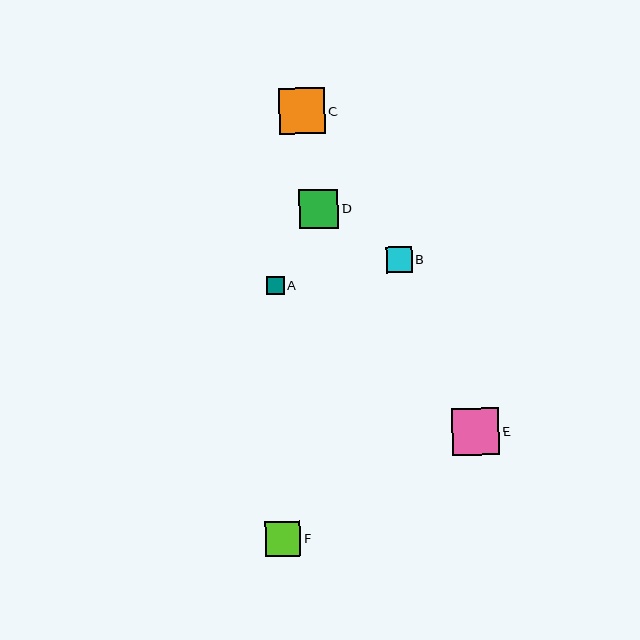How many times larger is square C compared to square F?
Square C is approximately 1.3 times the size of square F.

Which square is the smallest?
Square A is the smallest with a size of approximately 18 pixels.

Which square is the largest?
Square E is the largest with a size of approximately 47 pixels.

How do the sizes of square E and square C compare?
Square E and square C are approximately the same size.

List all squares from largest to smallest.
From largest to smallest: E, C, D, F, B, A.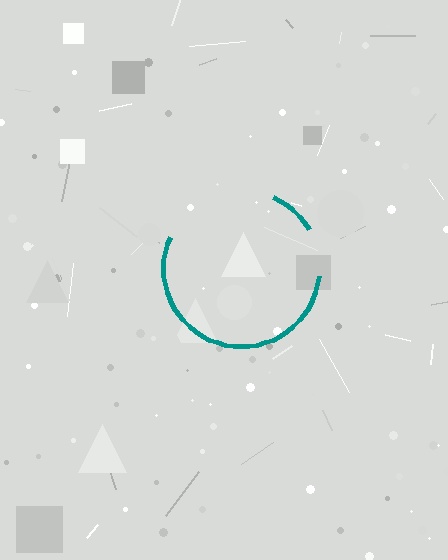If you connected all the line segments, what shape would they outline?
They would outline a circle.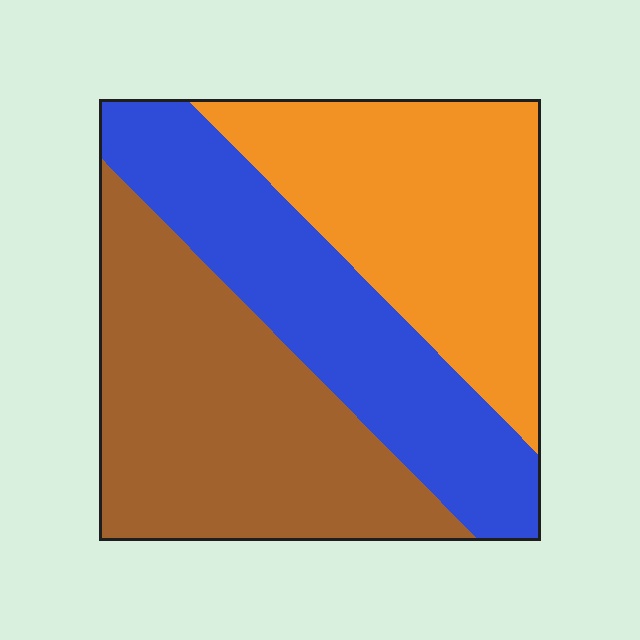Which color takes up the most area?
Brown, at roughly 40%.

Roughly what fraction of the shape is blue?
Blue takes up about one third (1/3) of the shape.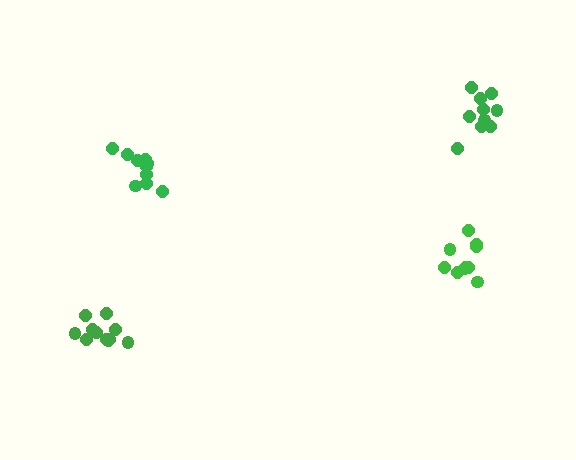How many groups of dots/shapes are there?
There are 4 groups.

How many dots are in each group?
Group 1: 10 dots, Group 2: 10 dots, Group 3: 10 dots, Group 4: 11 dots (41 total).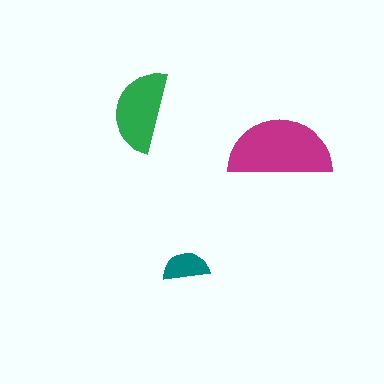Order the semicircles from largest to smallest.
the magenta one, the green one, the teal one.